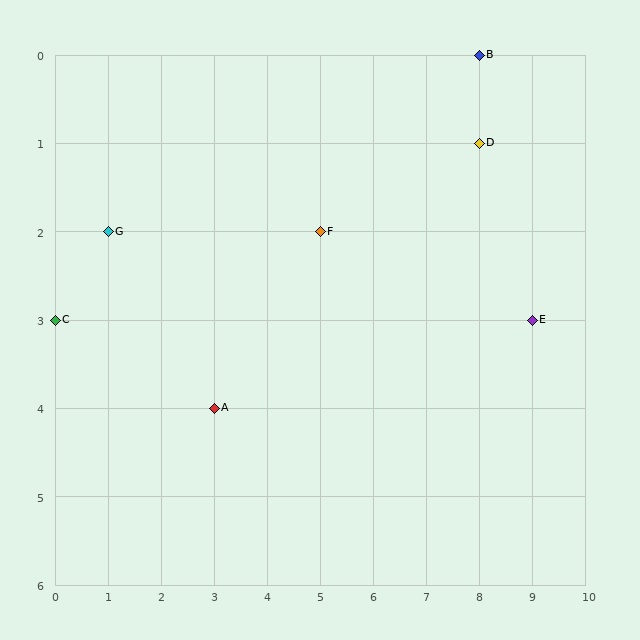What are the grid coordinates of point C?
Point C is at grid coordinates (0, 3).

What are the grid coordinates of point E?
Point E is at grid coordinates (9, 3).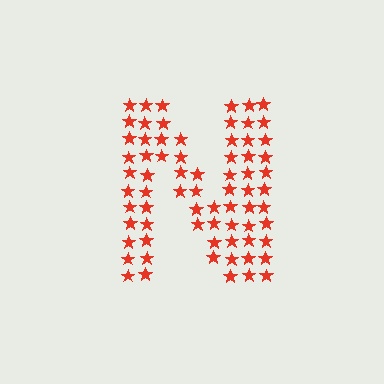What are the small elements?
The small elements are stars.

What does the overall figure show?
The overall figure shows the letter N.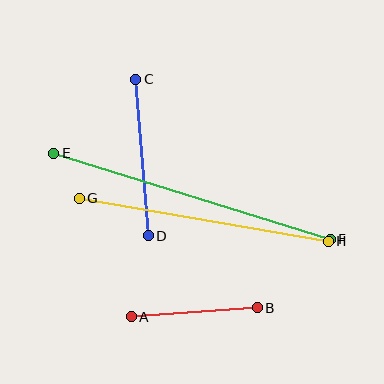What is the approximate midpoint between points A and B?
The midpoint is at approximately (194, 312) pixels.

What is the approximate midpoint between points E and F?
The midpoint is at approximately (192, 196) pixels.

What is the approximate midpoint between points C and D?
The midpoint is at approximately (142, 158) pixels.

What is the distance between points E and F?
The distance is approximately 289 pixels.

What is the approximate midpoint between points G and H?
The midpoint is at approximately (204, 220) pixels.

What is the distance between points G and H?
The distance is approximately 253 pixels.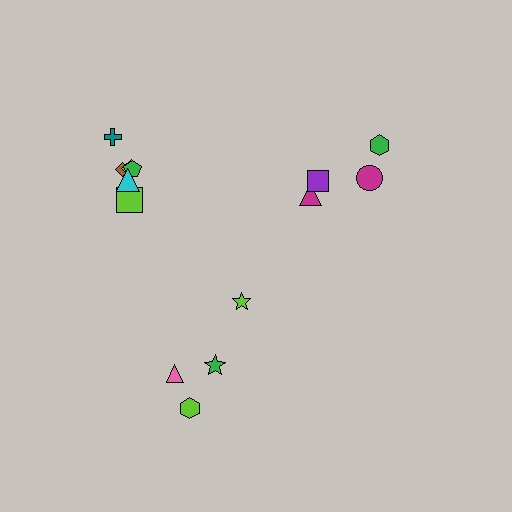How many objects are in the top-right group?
There are 4 objects.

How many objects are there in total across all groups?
There are 14 objects.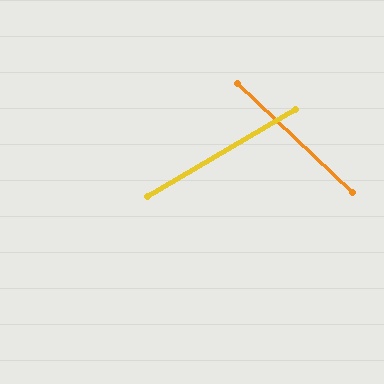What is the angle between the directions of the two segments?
Approximately 74 degrees.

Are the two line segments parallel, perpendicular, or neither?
Neither parallel nor perpendicular — they differ by about 74°.